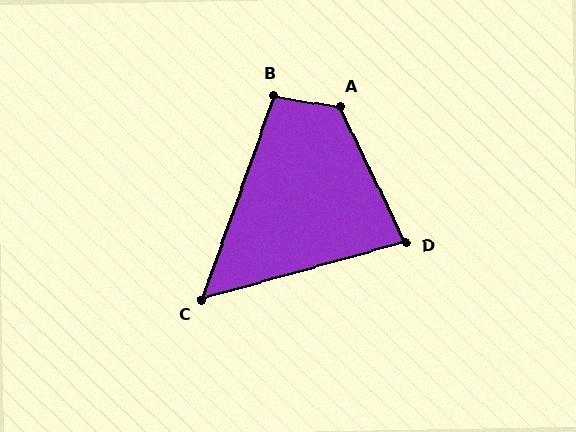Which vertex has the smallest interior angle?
C, at approximately 55 degrees.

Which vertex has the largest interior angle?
A, at approximately 125 degrees.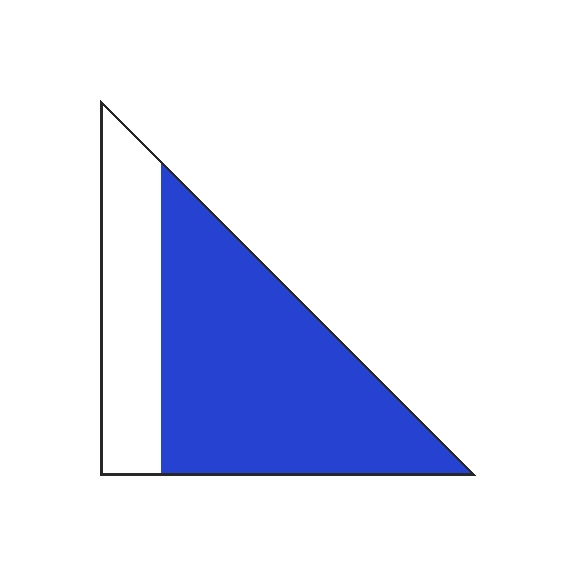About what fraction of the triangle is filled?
About two thirds (2/3).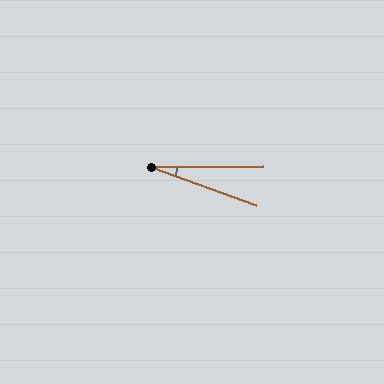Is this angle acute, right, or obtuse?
It is acute.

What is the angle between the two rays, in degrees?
Approximately 20 degrees.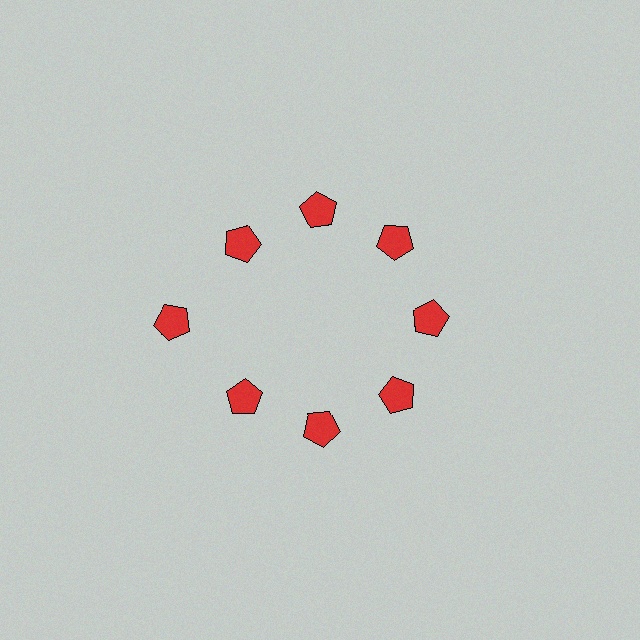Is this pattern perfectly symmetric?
No. The 8 red pentagons are arranged in a ring, but one element near the 9 o'clock position is pushed outward from the center, breaking the 8-fold rotational symmetry.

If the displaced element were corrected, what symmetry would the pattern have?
It would have 8-fold rotational symmetry — the pattern would map onto itself every 45 degrees.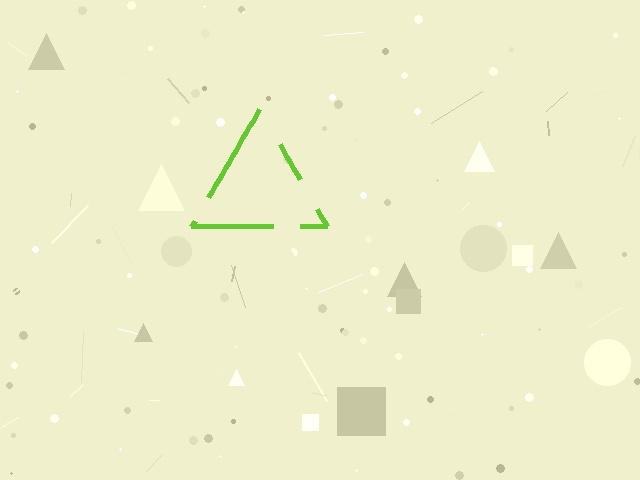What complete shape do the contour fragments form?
The contour fragments form a triangle.